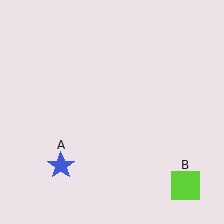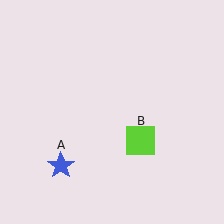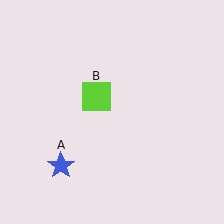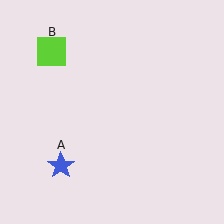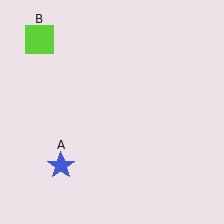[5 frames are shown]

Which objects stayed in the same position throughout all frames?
Blue star (object A) remained stationary.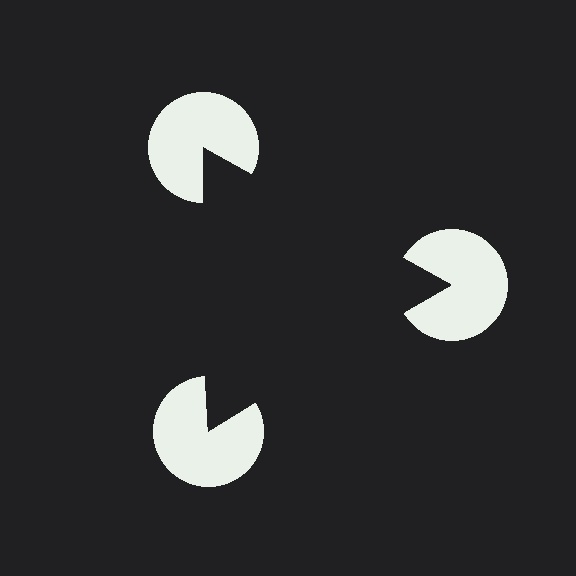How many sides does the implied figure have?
3 sides.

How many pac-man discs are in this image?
There are 3 — one at each vertex of the illusory triangle.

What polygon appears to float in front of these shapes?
An illusory triangle — its edges are inferred from the aligned wedge cuts in the pac-man discs, not physically drawn.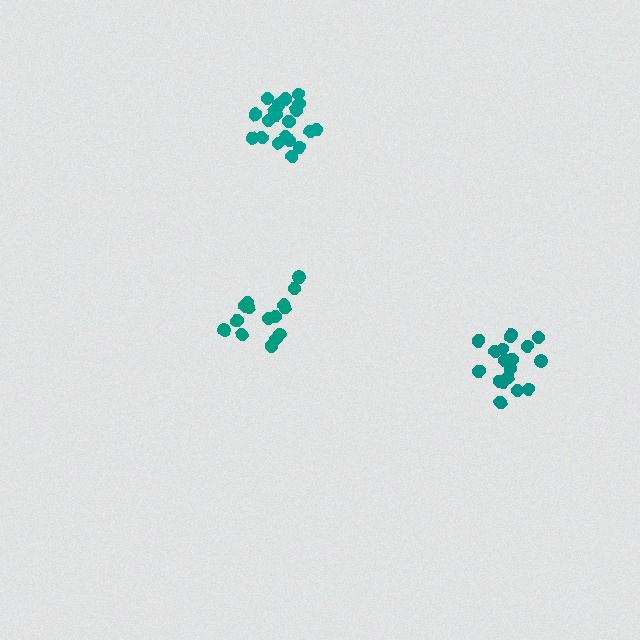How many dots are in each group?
Group 1: 19 dots, Group 2: 21 dots, Group 3: 15 dots (55 total).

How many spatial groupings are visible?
There are 3 spatial groupings.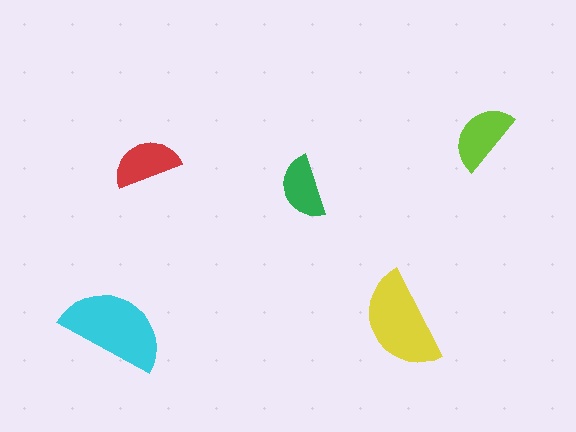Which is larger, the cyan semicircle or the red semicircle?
The cyan one.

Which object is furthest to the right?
The lime semicircle is rightmost.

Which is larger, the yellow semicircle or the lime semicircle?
The yellow one.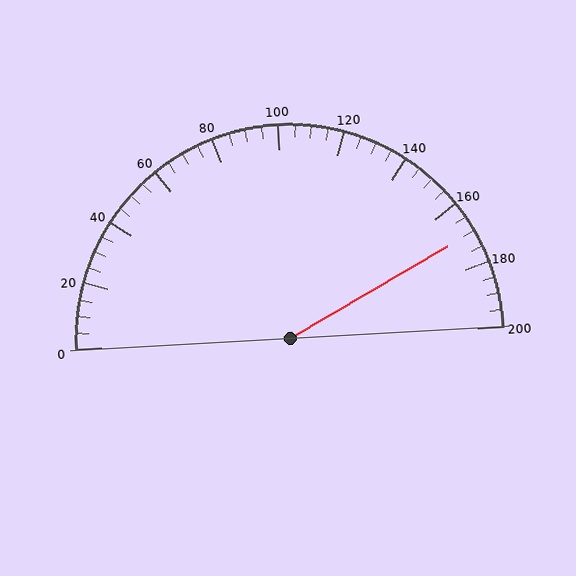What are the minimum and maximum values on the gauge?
The gauge ranges from 0 to 200.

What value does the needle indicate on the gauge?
The needle indicates approximately 170.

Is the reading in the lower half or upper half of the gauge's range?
The reading is in the upper half of the range (0 to 200).